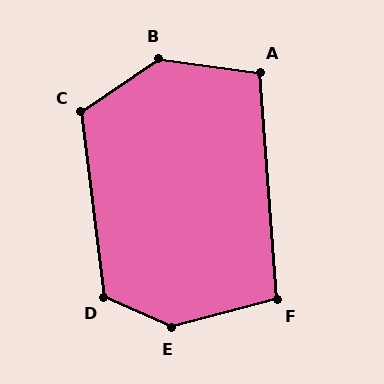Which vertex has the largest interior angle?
E, at approximately 141 degrees.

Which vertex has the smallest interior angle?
F, at approximately 101 degrees.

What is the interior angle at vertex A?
Approximately 102 degrees (obtuse).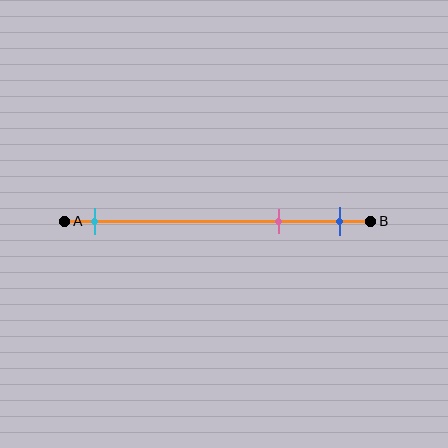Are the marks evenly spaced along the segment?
No, the marks are not evenly spaced.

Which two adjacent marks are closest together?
The pink and blue marks are the closest adjacent pair.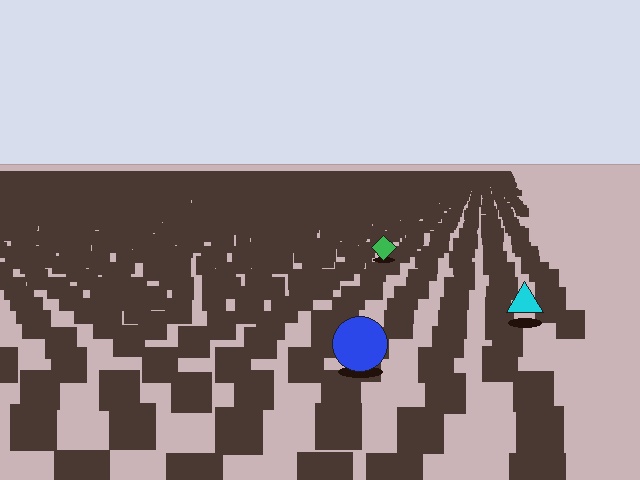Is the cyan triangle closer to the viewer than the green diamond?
Yes. The cyan triangle is closer — you can tell from the texture gradient: the ground texture is coarser near it.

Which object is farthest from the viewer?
The green diamond is farthest from the viewer. It appears smaller and the ground texture around it is denser.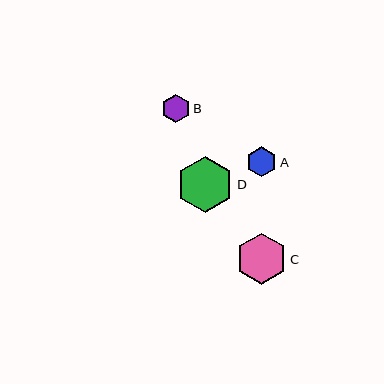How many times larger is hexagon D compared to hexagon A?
Hexagon D is approximately 1.9 times the size of hexagon A.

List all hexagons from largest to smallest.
From largest to smallest: D, C, A, B.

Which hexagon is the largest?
Hexagon D is the largest with a size of approximately 57 pixels.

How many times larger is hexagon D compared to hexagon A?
Hexagon D is approximately 1.9 times the size of hexagon A.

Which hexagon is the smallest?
Hexagon B is the smallest with a size of approximately 28 pixels.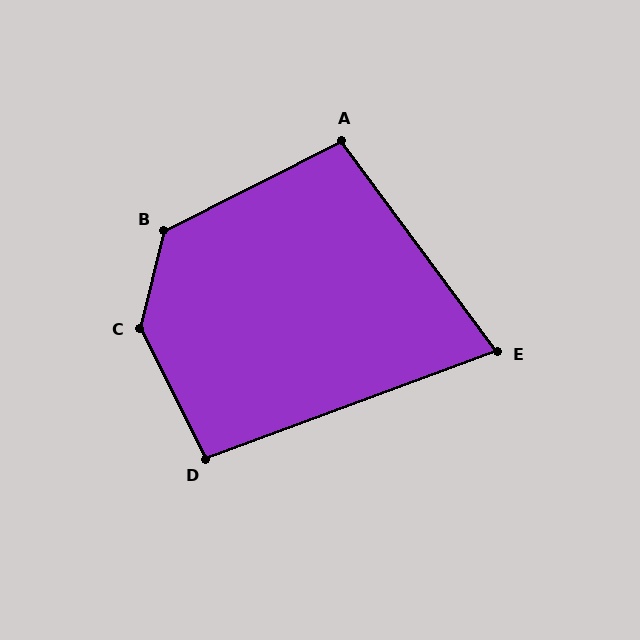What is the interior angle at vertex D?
Approximately 96 degrees (obtuse).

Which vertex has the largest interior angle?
C, at approximately 140 degrees.